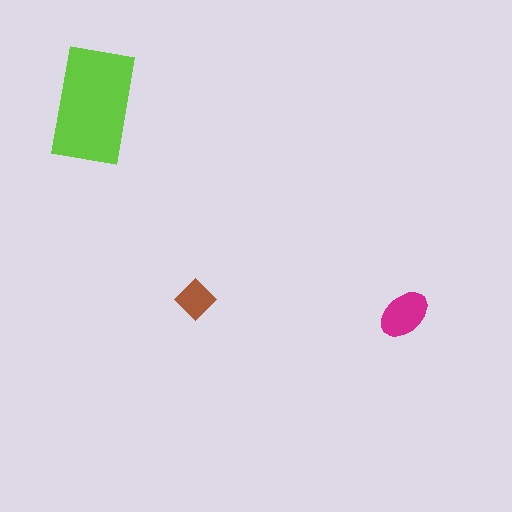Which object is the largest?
The lime rectangle.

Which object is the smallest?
The brown diamond.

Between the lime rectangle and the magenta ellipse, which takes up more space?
The lime rectangle.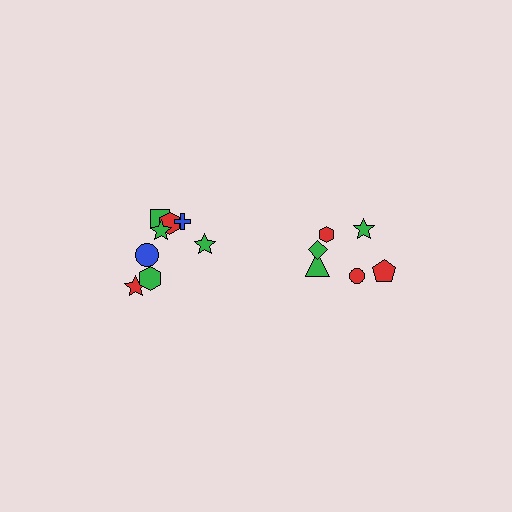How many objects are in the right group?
There are 6 objects.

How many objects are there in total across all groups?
There are 14 objects.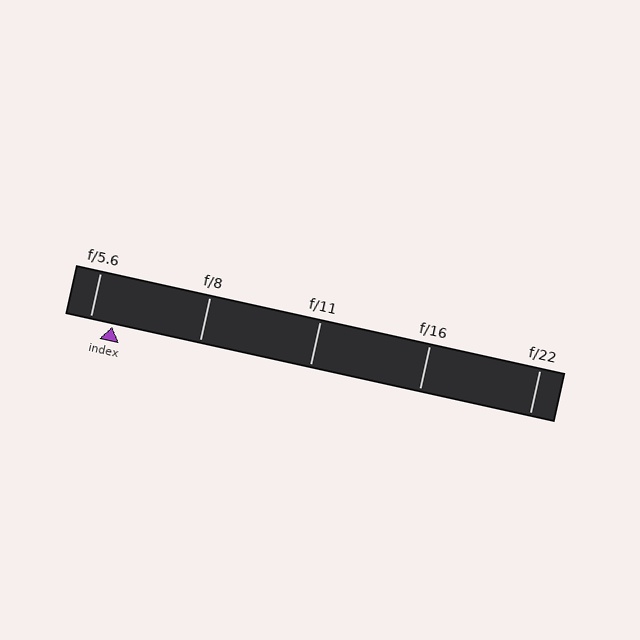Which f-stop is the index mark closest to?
The index mark is closest to f/5.6.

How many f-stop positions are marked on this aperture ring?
There are 5 f-stop positions marked.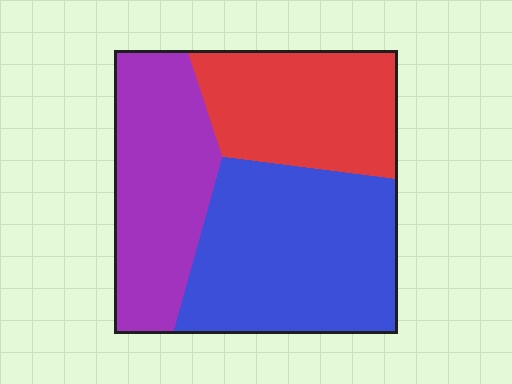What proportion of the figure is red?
Red takes up about one quarter (1/4) of the figure.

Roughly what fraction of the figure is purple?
Purple covers 30% of the figure.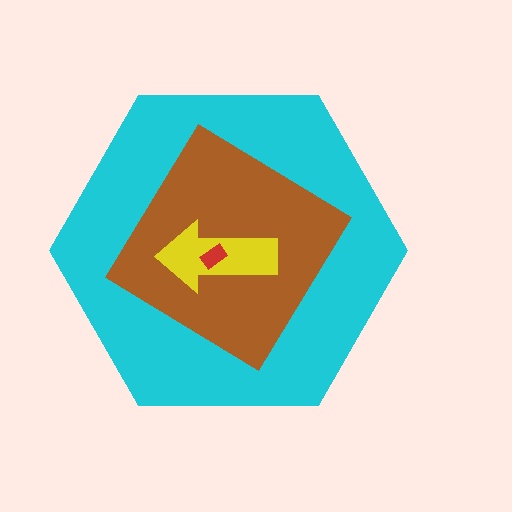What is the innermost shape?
The red rectangle.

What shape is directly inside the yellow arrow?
The red rectangle.